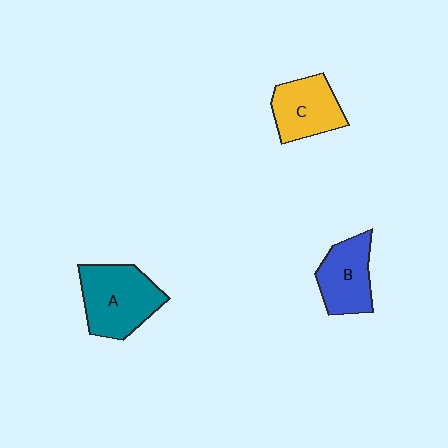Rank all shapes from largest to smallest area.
From largest to smallest: A (teal), C (yellow), B (blue).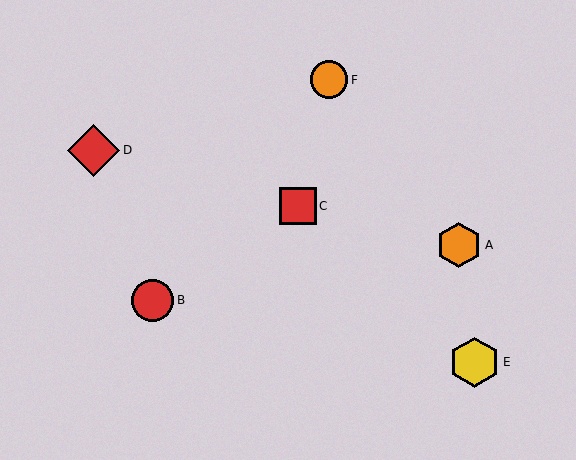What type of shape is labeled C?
Shape C is a red square.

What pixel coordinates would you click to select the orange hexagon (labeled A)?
Click at (459, 245) to select the orange hexagon A.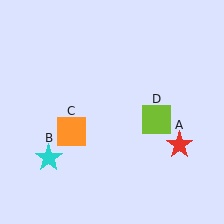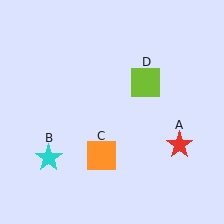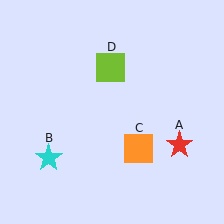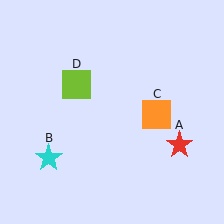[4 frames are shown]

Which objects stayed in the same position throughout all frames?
Red star (object A) and cyan star (object B) remained stationary.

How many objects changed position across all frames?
2 objects changed position: orange square (object C), lime square (object D).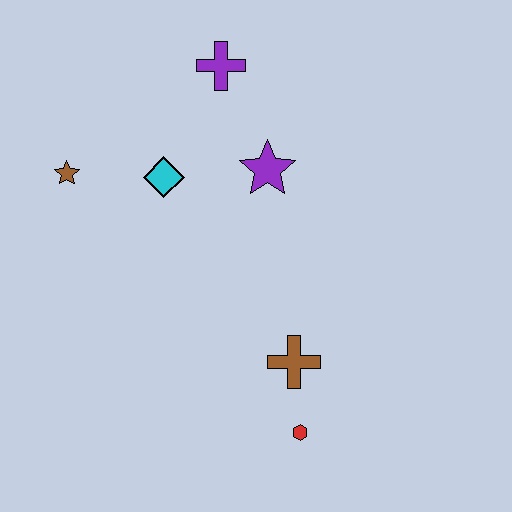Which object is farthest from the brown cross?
The purple cross is farthest from the brown cross.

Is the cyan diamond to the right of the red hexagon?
No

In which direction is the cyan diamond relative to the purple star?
The cyan diamond is to the left of the purple star.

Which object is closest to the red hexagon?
The brown cross is closest to the red hexagon.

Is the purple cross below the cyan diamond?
No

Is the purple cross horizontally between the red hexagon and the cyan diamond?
Yes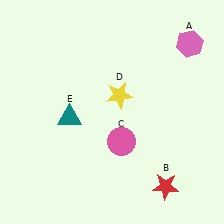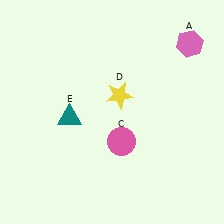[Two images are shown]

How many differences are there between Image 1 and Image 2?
There is 1 difference between the two images.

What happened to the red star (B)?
The red star (B) was removed in Image 2. It was in the bottom-right area of Image 1.